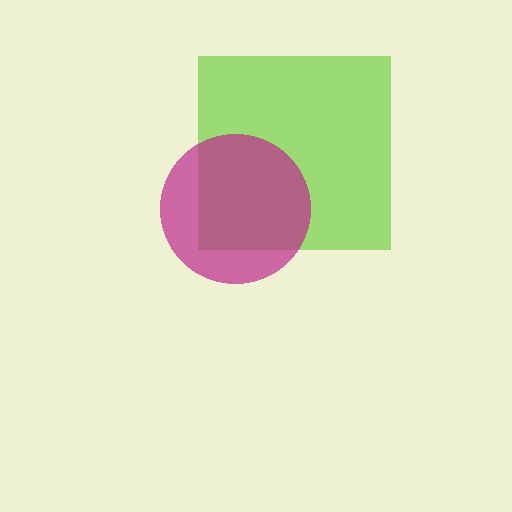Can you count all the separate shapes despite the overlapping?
Yes, there are 2 separate shapes.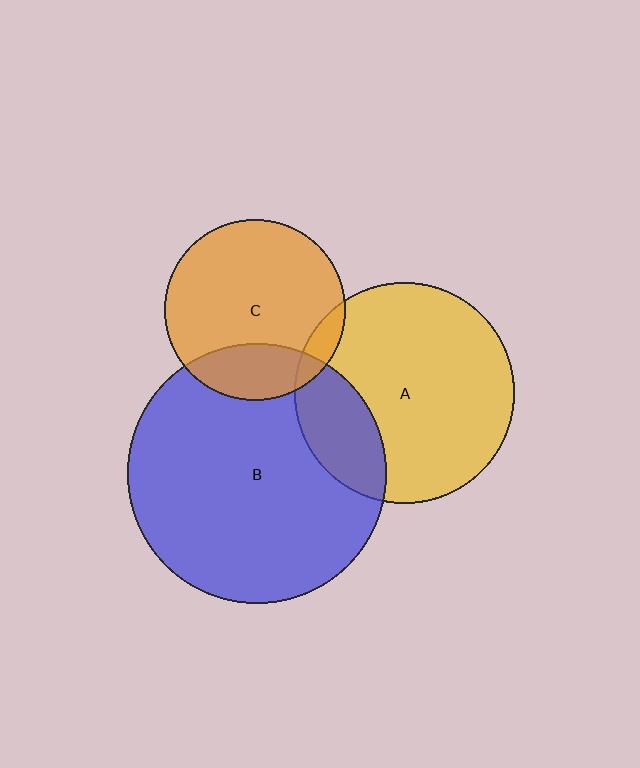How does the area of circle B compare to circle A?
Approximately 1.4 times.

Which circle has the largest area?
Circle B (blue).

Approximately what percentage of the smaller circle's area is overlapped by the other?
Approximately 20%.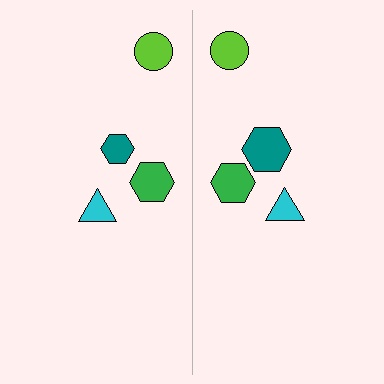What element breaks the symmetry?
The teal hexagon on the right side has a different size than its mirror counterpart.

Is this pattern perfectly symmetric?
No, the pattern is not perfectly symmetric. The teal hexagon on the right side has a different size than its mirror counterpart.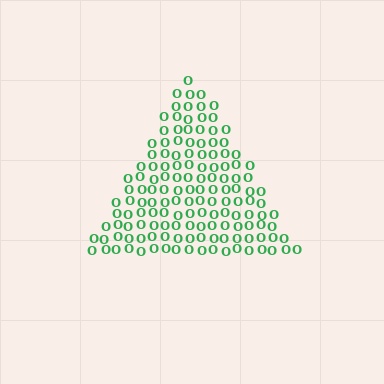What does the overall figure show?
The overall figure shows a triangle.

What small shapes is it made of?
It is made of small letter O's.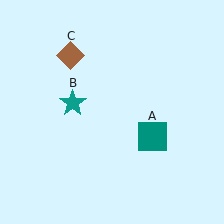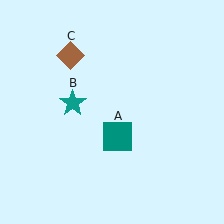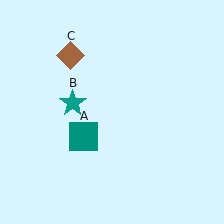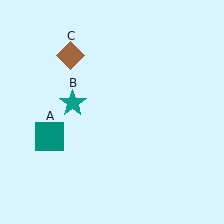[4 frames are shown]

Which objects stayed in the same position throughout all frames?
Teal star (object B) and brown diamond (object C) remained stationary.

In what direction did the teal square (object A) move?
The teal square (object A) moved left.